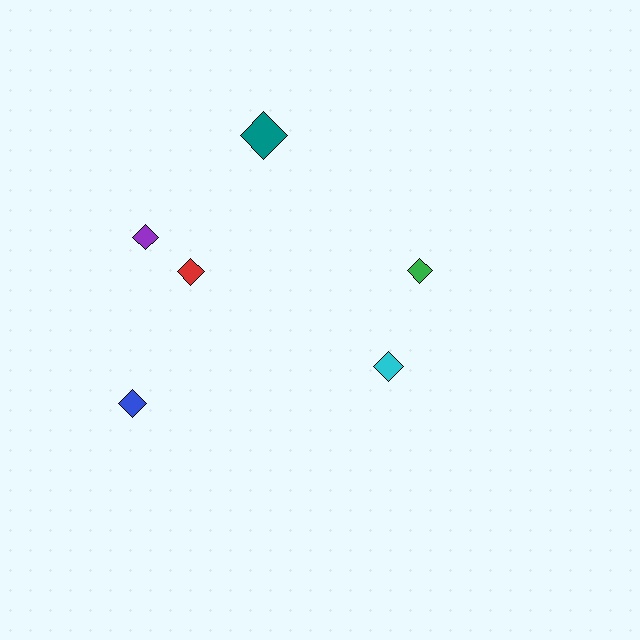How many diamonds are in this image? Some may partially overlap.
There are 6 diamonds.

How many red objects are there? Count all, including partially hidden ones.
There is 1 red object.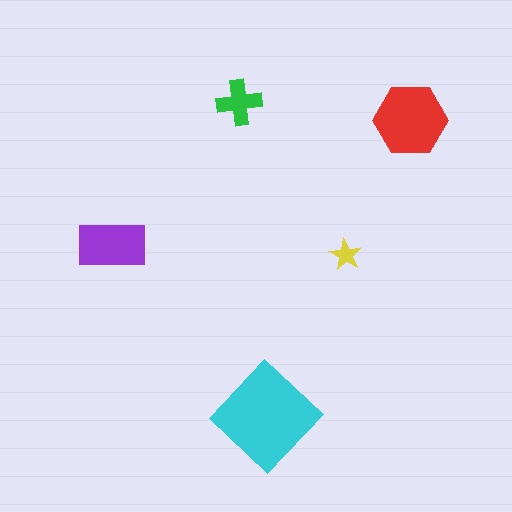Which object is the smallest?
The yellow star.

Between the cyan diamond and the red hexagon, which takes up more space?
The cyan diamond.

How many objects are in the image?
There are 5 objects in the image.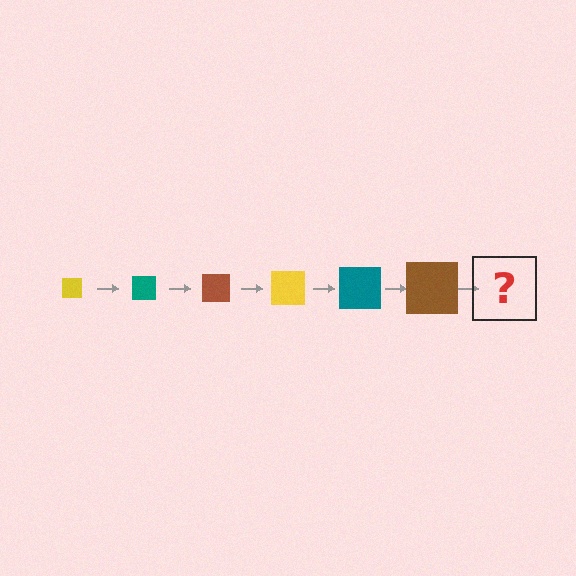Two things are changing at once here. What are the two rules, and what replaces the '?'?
The two rules are that the square grows larger each step and the color cycles through yellow, teal, and brown. The '?' should be a yellow square, larger than the previous one.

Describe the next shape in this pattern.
It should be a yellow square, larger than the previous one.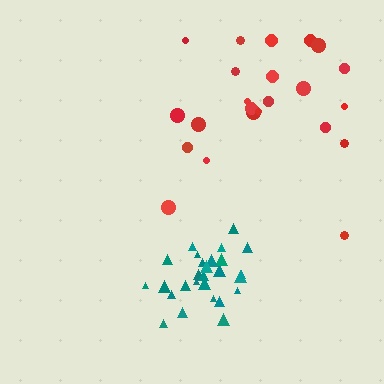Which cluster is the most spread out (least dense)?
Red.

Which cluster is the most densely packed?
Teal.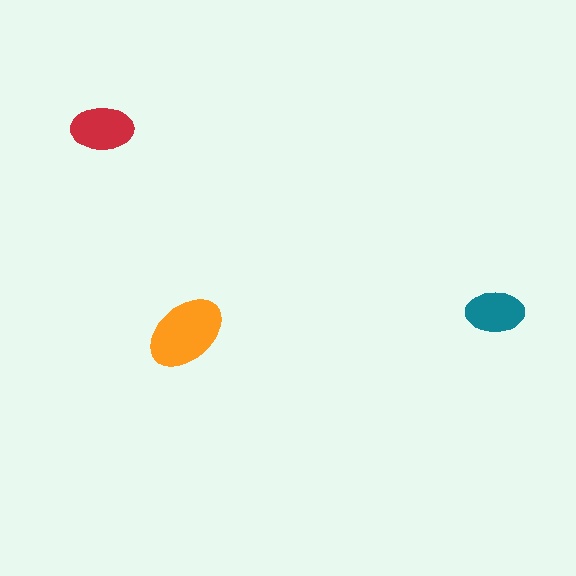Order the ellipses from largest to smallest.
the orange one, the red one, the teal one.